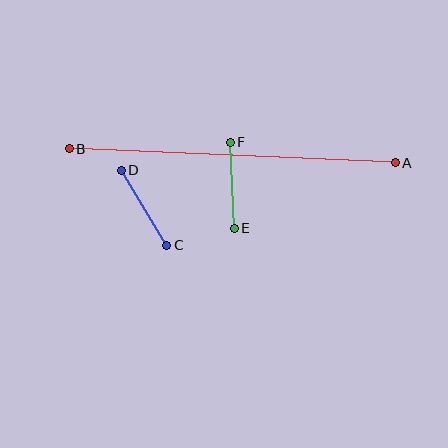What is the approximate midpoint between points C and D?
The midpoint is at approximately (144, 208) pixels.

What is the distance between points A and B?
The distance is approximately 326 pixels.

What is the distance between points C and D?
The distance is approximately 88 pixels.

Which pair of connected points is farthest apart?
Points A and B are farthest apart.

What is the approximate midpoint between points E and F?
The midpoint is at approximately (232, 185) pixels.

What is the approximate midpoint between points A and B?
The midpoint is at approximately (232, 156) pixels.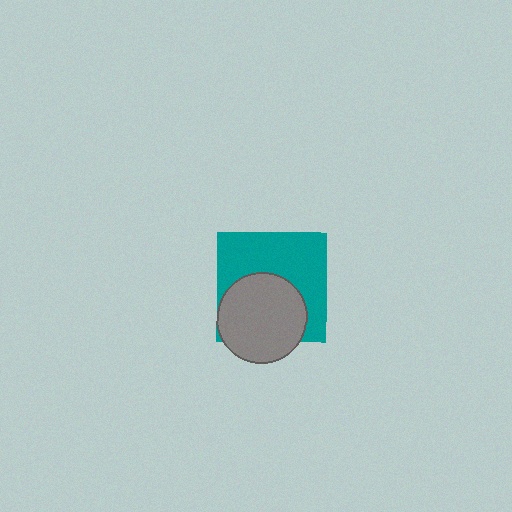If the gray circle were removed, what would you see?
You would see the complete teal square.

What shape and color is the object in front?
The object in front is a gray circle.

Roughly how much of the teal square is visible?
About half of it is visible (roughly 56%).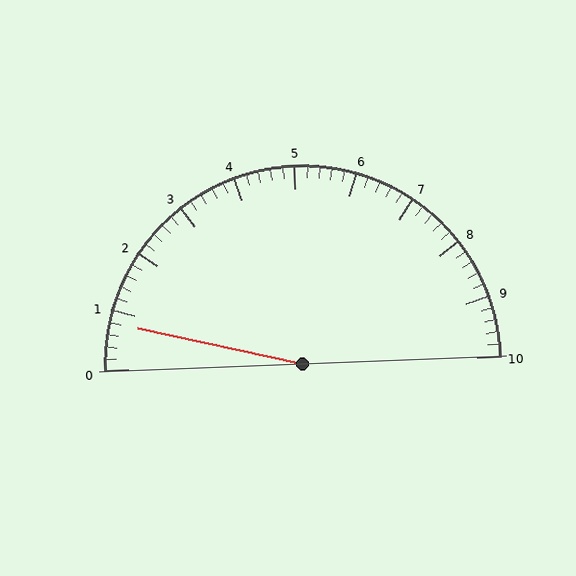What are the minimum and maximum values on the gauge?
The gauge ranges from 0 to 10.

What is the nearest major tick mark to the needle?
The nearest major tick mark is 1.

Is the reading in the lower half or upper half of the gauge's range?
The reading is in the lower half of the range (0 to 10).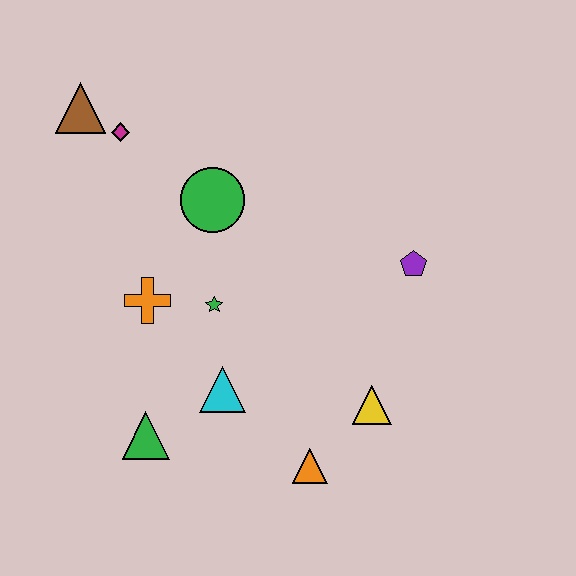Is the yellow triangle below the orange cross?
Yes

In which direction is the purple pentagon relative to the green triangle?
The purple pentagon is to the right of the green triangle.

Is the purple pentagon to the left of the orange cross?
No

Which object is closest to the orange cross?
The green star is closest to the orange cross.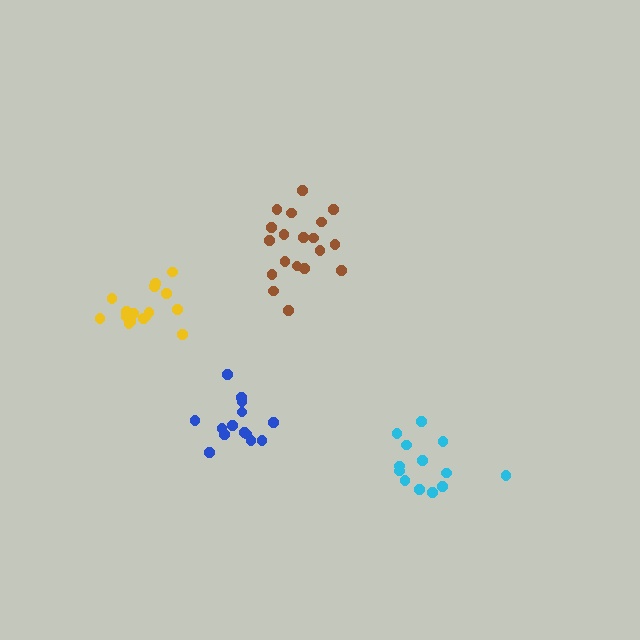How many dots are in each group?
Group 1: 14 dots, Group 2: 19 dots, Group 3: 16 dots, Group 4: 13 dots (62 total).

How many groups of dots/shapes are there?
There are 4 groups.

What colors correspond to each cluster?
The clusters are colored: blue, brown, yellow, cyan.